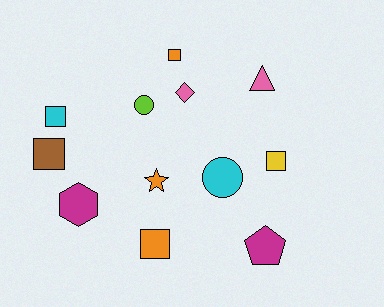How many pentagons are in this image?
There is 1 pentagon.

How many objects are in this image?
There are 12 objects.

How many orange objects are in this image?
There are 3 orange objects.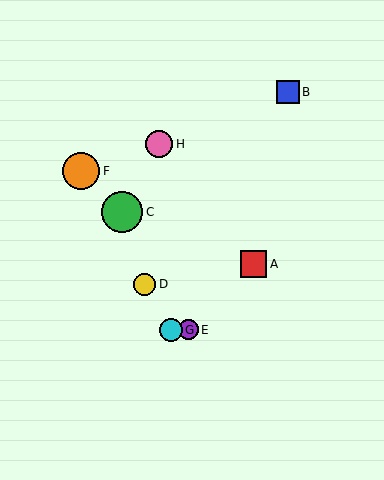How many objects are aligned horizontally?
2 objects (E, G) are aligned horizontally.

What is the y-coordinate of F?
Object F is at y≈171.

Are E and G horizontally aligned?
Yes, both are at y≈330.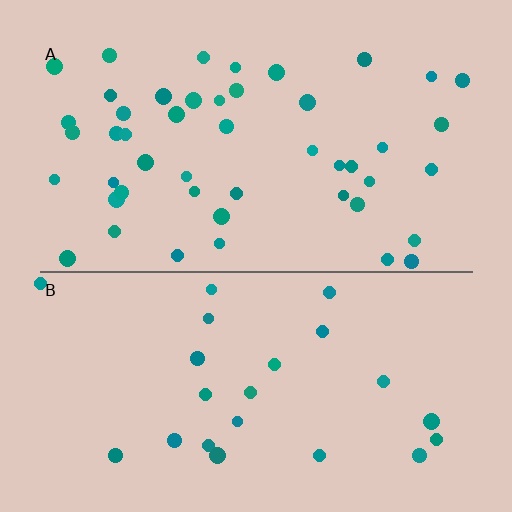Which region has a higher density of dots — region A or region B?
A (the top).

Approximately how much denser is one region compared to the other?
Approximately 2.1× — region A over region B.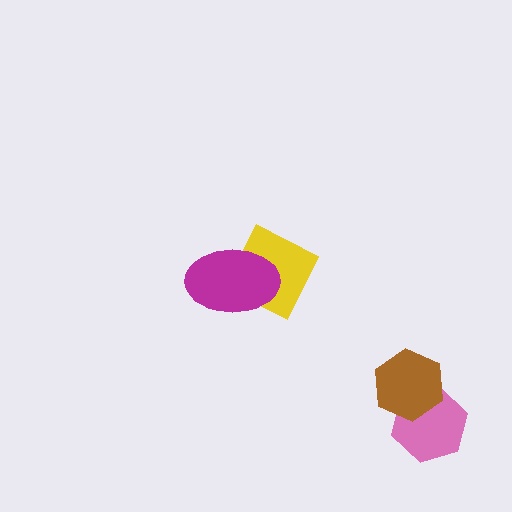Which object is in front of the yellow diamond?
The magenta ellipse is in front of the yellow diamond.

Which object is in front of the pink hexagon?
The brown hexagon is in front of the pink hexagon.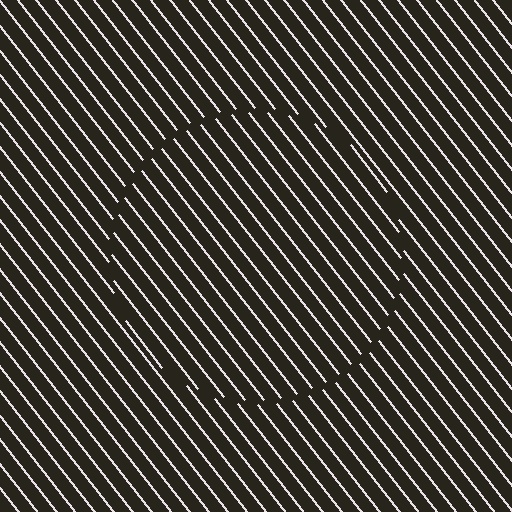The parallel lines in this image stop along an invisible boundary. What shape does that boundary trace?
An illusory circle. The interior of the shape contains the same grating, shifted by half a period — the contour is defined by the phase discontinuity where line-ends from the inner and outer gratings abut.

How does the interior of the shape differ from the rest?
The interior of the shape contains the same grating, shifted by half a period — the contour is defined by the phase discontinuity where line-ends from the inner and outer gratings abut.